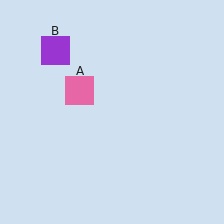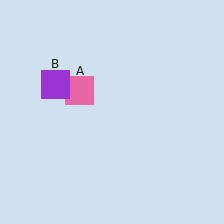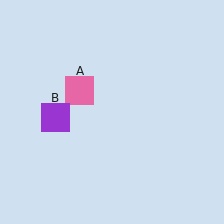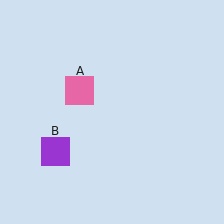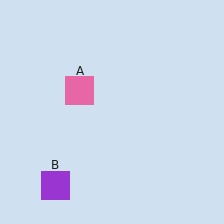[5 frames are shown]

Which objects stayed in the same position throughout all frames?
Pink square (object A) remained stationary.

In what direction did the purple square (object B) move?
The purple square (object B) moved down.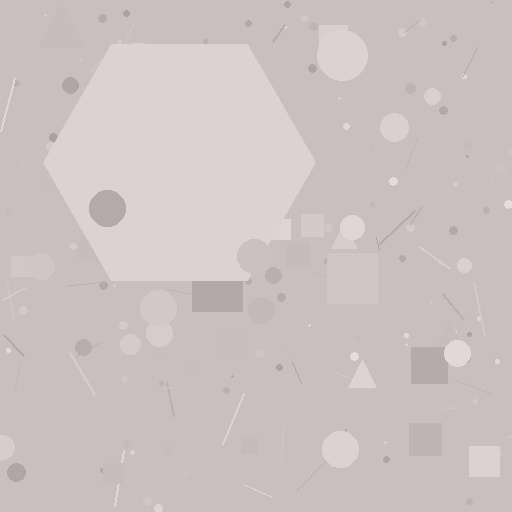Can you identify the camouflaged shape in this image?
The camouflaged shape is a hexagon.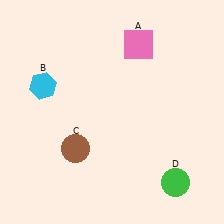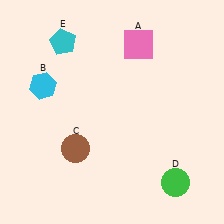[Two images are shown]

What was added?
A cyan pentagon (E) was added in Image 2.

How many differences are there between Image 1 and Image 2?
There is 1 difference between the two images.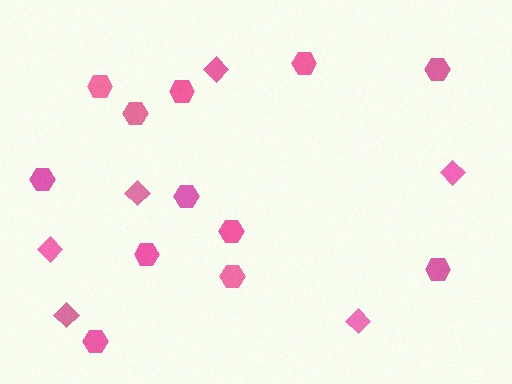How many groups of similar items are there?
There are 2 groups: one group of hexagons (12) and one group of diamonds (6).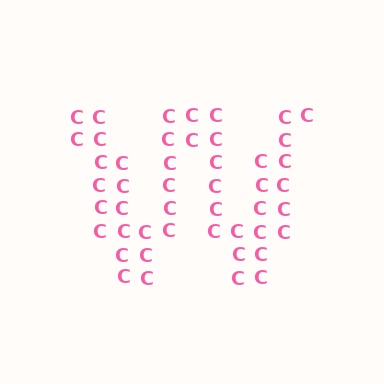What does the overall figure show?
The overall figure shows the letter W.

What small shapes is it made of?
It is made of small letter C's.